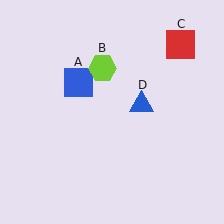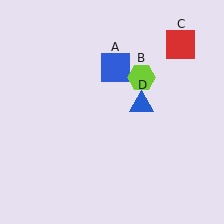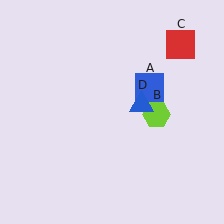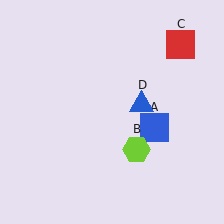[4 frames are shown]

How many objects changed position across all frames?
2 objects changed position: blue square (object A), lime hexagon (object B).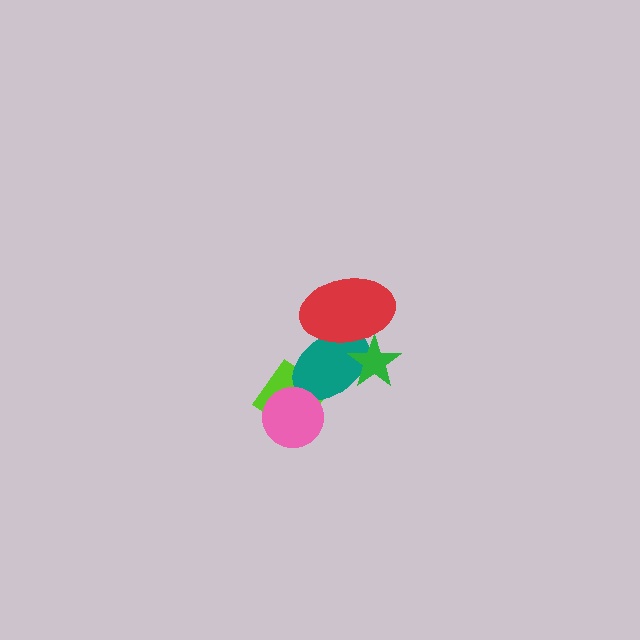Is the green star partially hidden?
Yes, it is partially covered by another shape.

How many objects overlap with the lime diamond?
2 objects overlap with the lime diamond.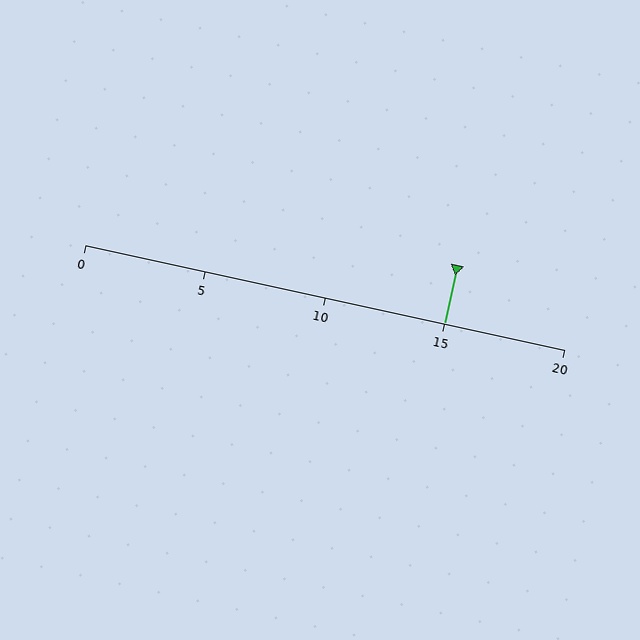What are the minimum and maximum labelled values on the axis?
The axis runs from 0 to 20.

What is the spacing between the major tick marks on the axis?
The major ticks are spaced 5 apart.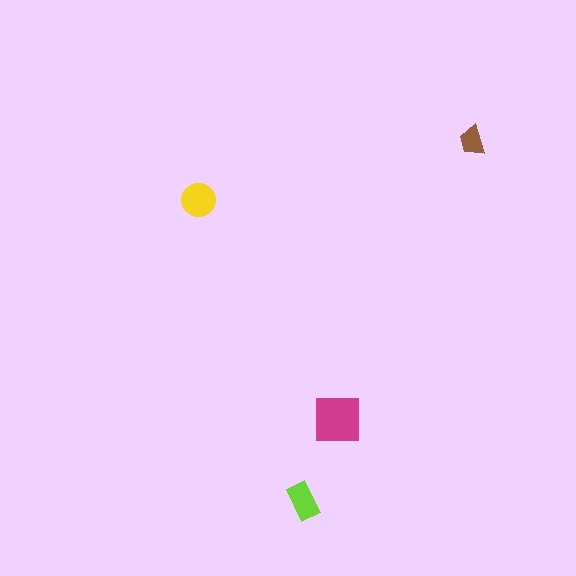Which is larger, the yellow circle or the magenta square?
The magenta square.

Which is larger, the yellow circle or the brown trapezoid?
The yellow circle.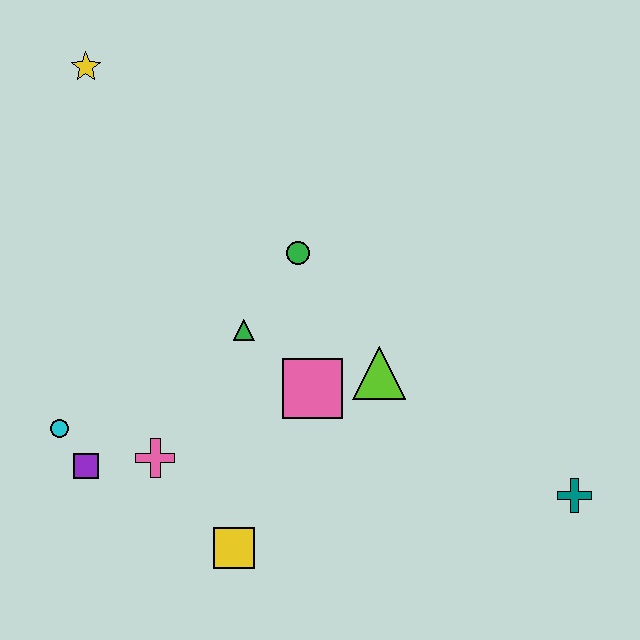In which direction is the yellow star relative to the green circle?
The yellow star is to the left of the green circle.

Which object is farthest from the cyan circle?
The teal cross is farthest from the cyan circle.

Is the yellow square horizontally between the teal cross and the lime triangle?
No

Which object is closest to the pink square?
The lime triangle is closest to the pink square.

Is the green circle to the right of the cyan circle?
Yes